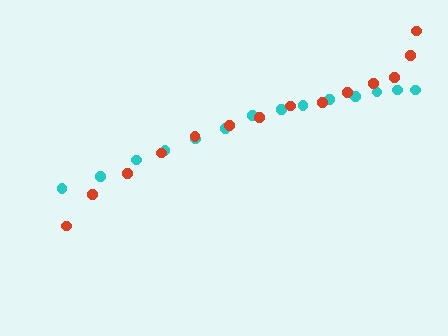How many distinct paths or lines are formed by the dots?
There are 2 distinct paths.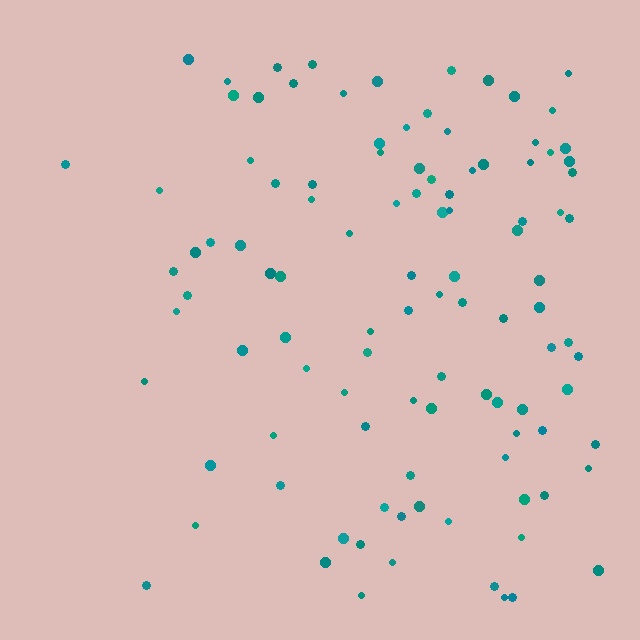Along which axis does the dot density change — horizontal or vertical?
Horizontal.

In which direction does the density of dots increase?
From left to right, with the right side densest.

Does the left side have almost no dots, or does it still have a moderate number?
Still a moderate number, just noticeably fewer than the right.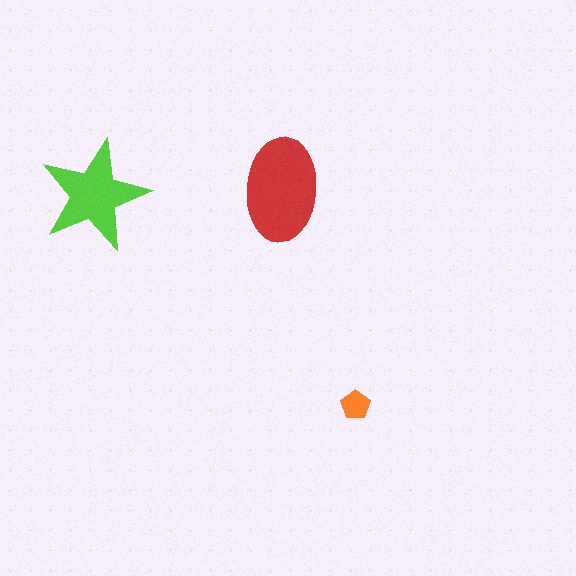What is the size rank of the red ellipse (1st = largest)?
1st.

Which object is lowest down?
The orange pentagon is bottommost.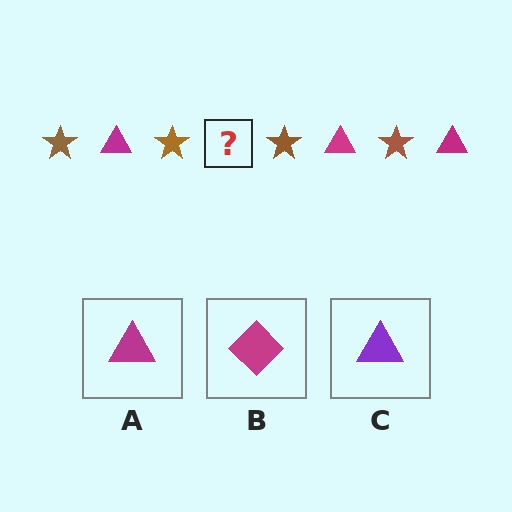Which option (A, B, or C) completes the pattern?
A.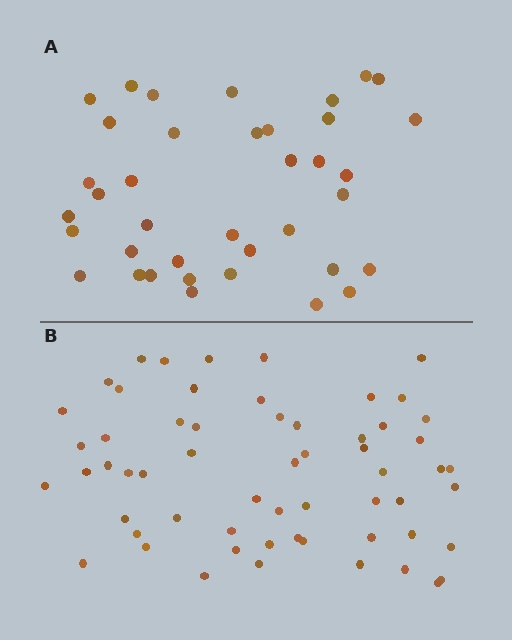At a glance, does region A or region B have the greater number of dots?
Region B (the bottom region) has more dots.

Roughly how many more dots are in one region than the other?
Region B has approximately 20 more dots than region A.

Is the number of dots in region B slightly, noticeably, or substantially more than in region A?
Region B has substantially more. The ratio is roughly 1.6 to 1.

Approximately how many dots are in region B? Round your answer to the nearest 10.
About 60 dots. (The exact count is 59, which rounds to 60.)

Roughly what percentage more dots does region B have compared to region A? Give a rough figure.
About 55% more.